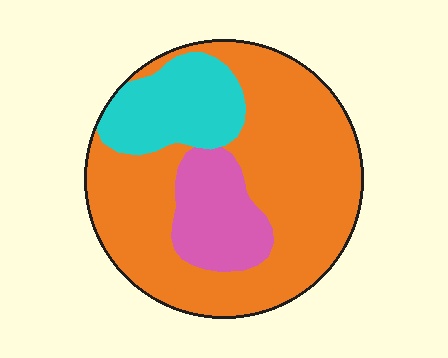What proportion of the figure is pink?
Pink takes up about one sixth (1/6) of the figure.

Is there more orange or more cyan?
Orange.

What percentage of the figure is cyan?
Cyan covers roughly 20% of the figure.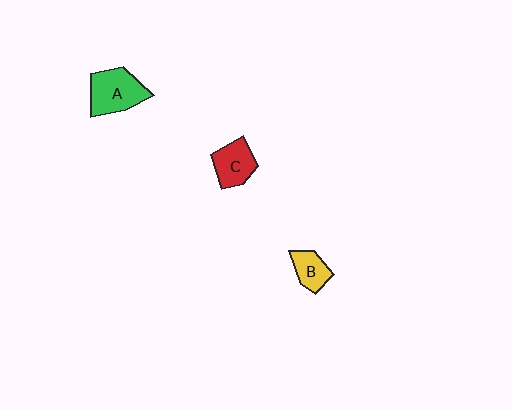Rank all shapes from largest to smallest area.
From largest to smallest: A (green), C (red), B (yellow).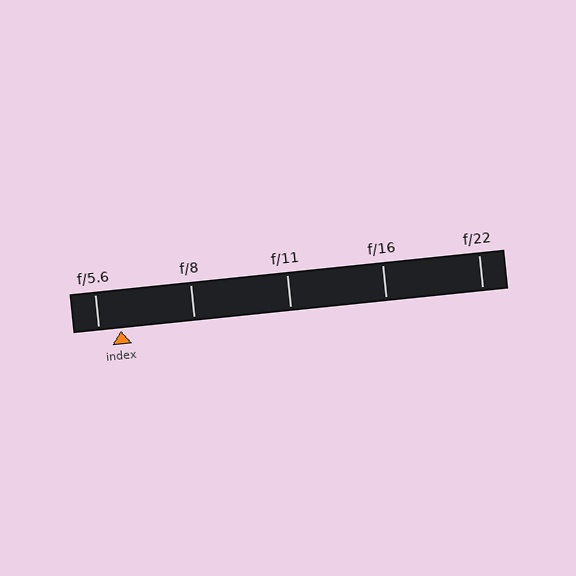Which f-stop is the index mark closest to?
The index mark is closest to f/5.6.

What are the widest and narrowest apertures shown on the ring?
The widest aperture shown is f/5.6 and the narrowest is f/22.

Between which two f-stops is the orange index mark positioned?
The index mark is between f/5.6 and f/8.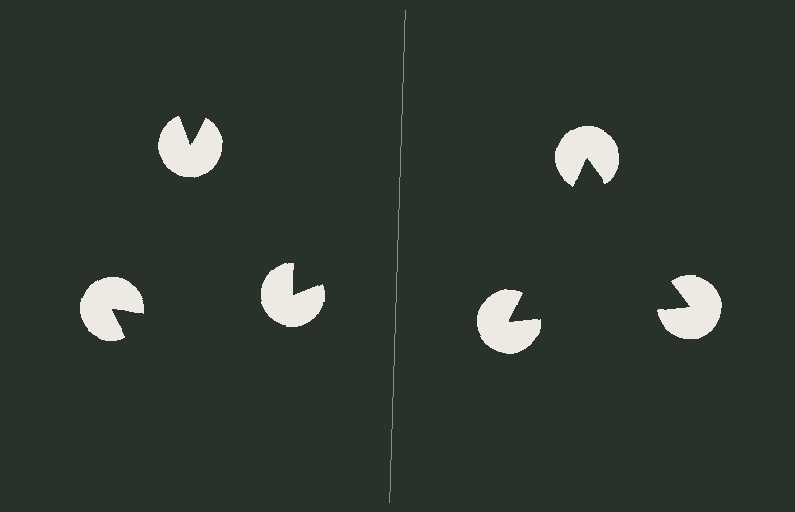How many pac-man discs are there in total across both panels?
6 — 3 on each side.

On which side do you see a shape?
An illusory triangle appears on the right side. On the left side the wedge cuts are rotated, so no coherent shape forms.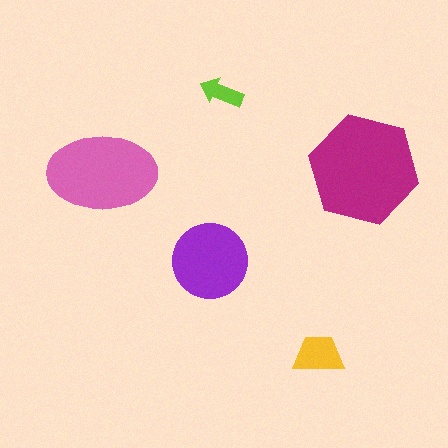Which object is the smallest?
The lime arrow.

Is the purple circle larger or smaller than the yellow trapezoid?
Larger.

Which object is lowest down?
The yellow trapezoid is bottommost.